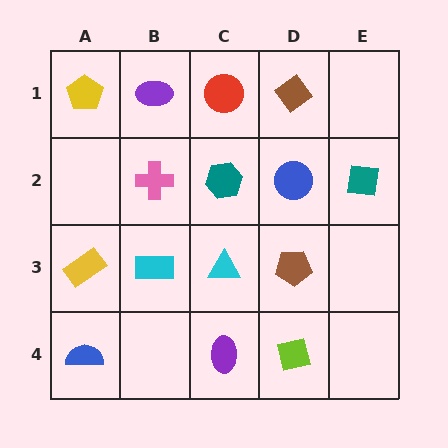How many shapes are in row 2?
4 shapes.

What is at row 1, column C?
A red circle.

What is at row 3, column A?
A yellow rectangle.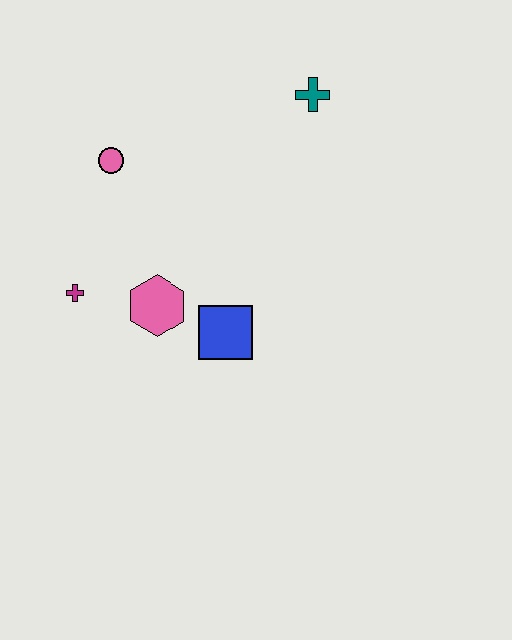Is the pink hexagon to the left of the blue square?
Yes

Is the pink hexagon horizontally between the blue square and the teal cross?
No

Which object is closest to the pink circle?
The magenta cross is closest to the pink circle.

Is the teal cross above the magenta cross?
Yes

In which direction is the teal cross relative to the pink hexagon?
The teal cross is above the pink hexagon.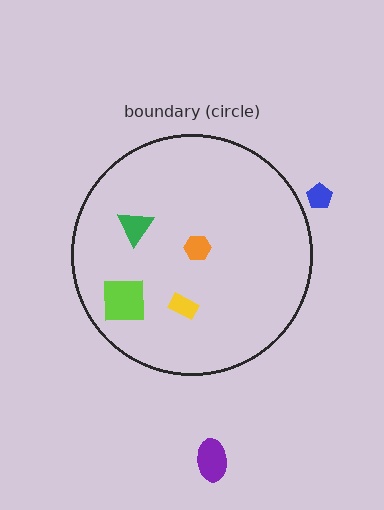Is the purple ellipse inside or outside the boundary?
Outside.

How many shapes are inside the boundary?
4 inside, 2 outside.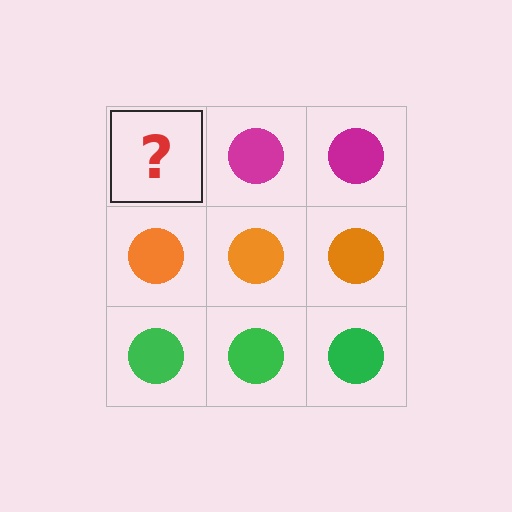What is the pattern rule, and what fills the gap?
The rule is that each row has a consistent color. The gap should be filled with a magenta circle.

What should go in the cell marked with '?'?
The missing cell should contain a magenta circle.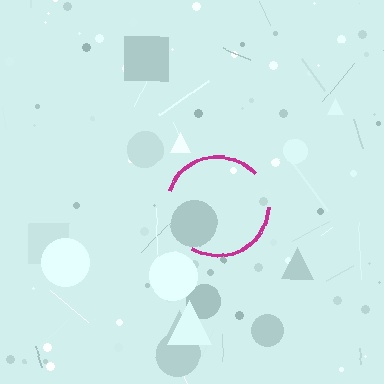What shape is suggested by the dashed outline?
The dashed outline suggests a circle.